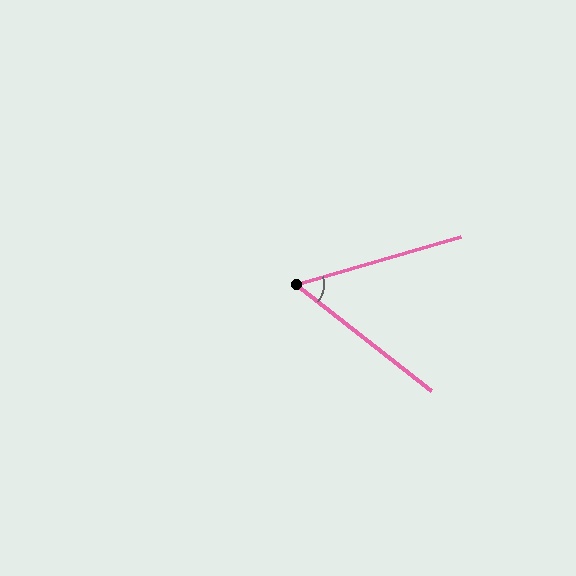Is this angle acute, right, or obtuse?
It is acute.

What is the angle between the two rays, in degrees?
Approximately 54 degrees.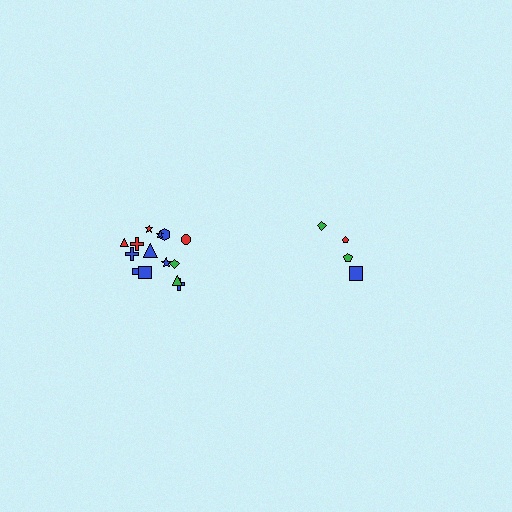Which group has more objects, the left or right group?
The left group.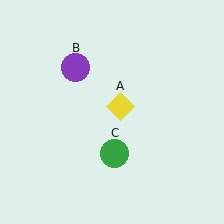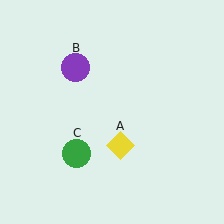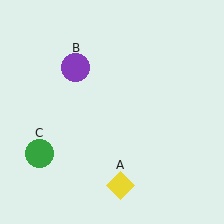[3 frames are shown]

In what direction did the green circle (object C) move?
The green circle (object C) moved left.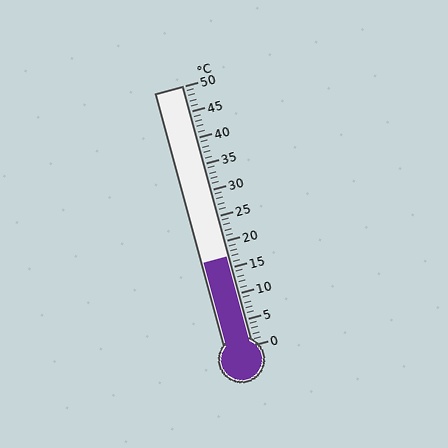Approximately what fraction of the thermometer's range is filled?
The thermometer is filled to approximately 35% of its range.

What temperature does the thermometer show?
The thermometer shows approximately 17°C.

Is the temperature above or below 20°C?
The temperature is below 20°C.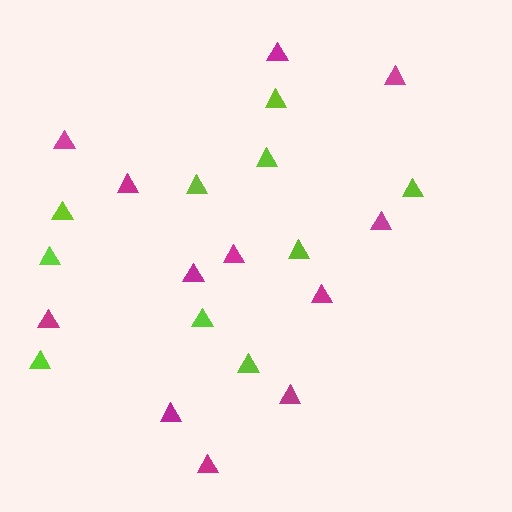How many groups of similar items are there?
There are 2 groups: one group of lime triangles (10) and one group of magenta triangles (12).